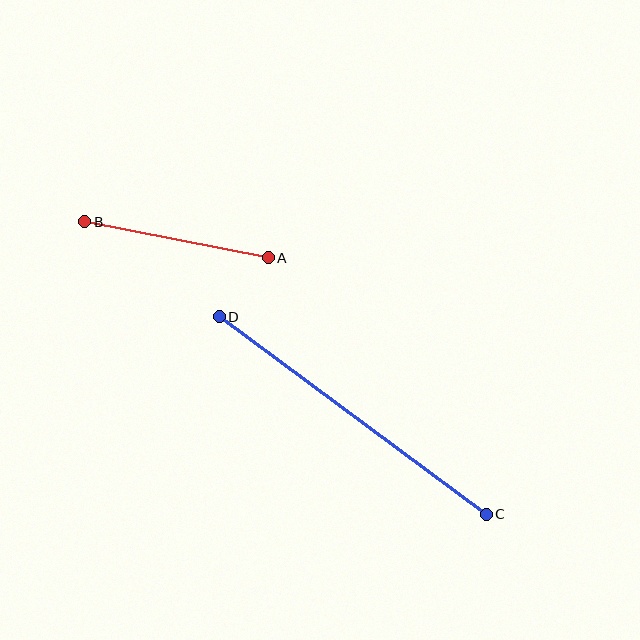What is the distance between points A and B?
The distance is approximately 187 pixels.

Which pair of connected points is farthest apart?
Points C and D are farthest apart.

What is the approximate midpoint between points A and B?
The midpoint is at approximately (177, 240) pixels.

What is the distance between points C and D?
The distance is approximately 332 pixels.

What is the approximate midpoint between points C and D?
The midpoint is at approximately (353, 416) pixels.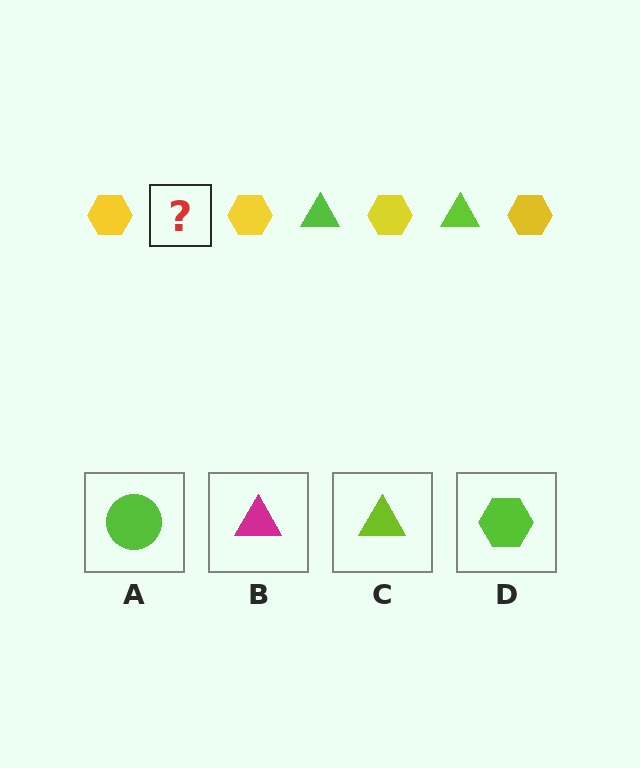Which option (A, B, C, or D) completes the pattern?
C.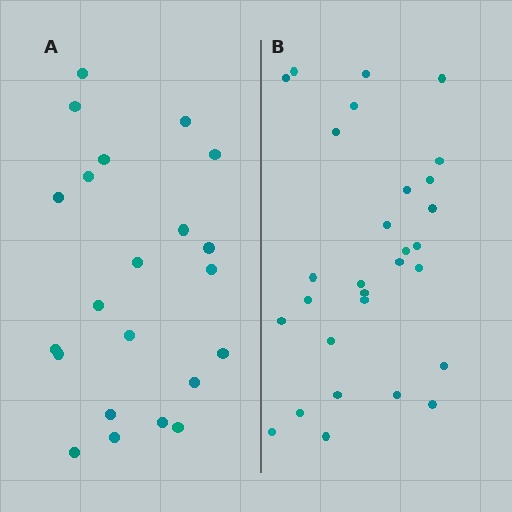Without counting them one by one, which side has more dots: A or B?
Region B (the right region) has more dots.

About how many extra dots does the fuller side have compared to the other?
Region B has roughly 8 or so more dots than region A.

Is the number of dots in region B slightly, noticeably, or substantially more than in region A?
Region B has noticeably more, but not dramatically so. The ratio is roughly 1.3 to 1.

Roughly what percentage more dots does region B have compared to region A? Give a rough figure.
About 30% more.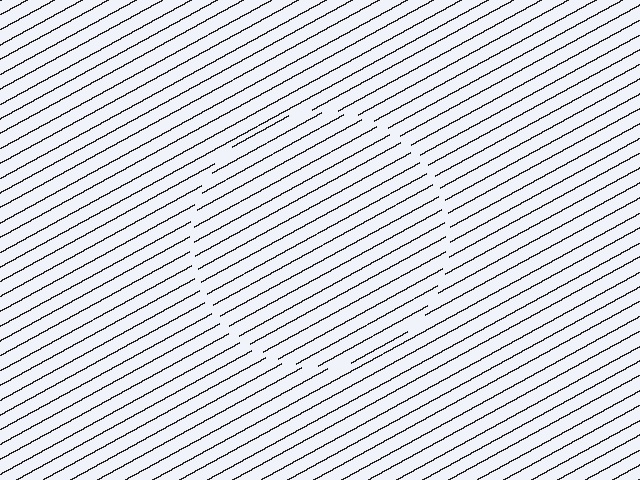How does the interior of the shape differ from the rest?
The interior of the shape contains the same grating, shifted by half a period — the contour is defined by the phase discontinuity where line-ends from the inner and outer gratings abut.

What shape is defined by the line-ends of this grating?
An illusory circle. The interior of the shape contains the same grating, shifted by half a period — the contour is defined by the phase discontinuity where line-ends from the inner and outer gratings abut.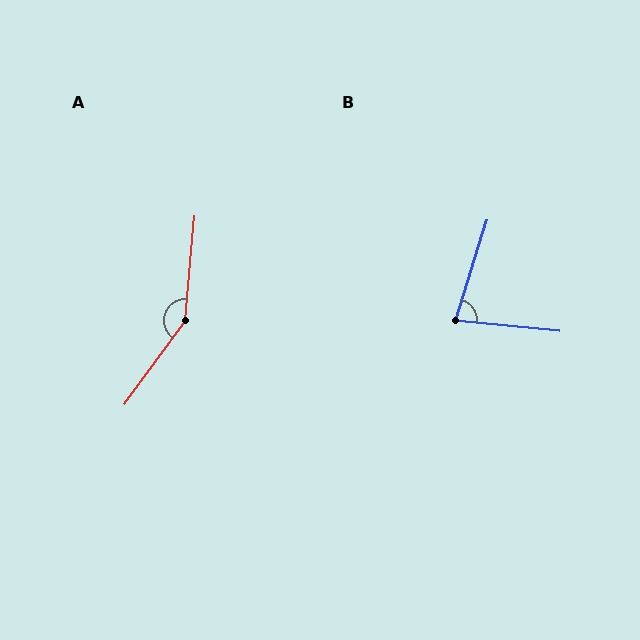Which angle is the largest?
A, at approximately 149 degrees.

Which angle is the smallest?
B, at approximately 79 degrees.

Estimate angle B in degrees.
Approximately 79 degrees.